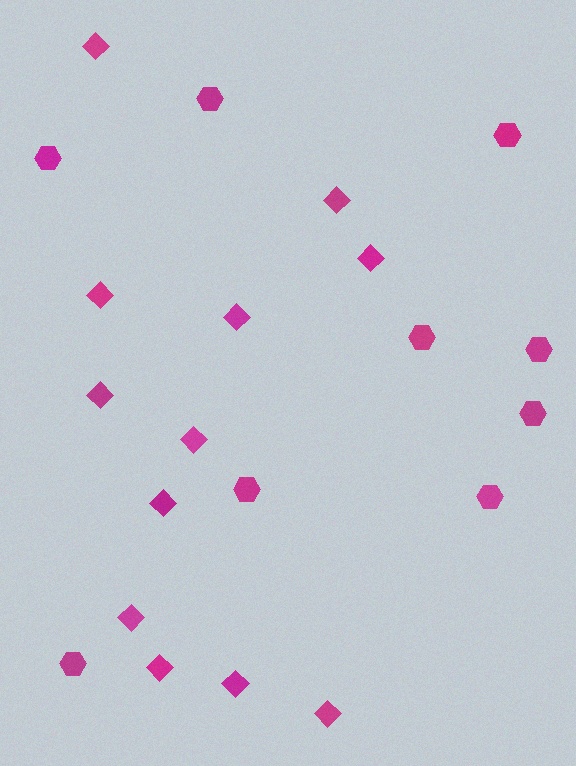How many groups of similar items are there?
There are 2 groups: one group of diamonds (12) and one group of hexagons (9).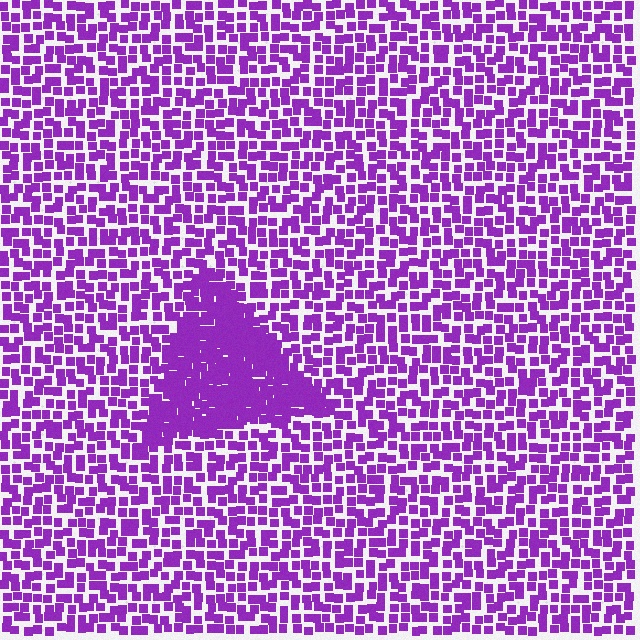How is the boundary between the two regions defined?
The boundary is defined by a change in element density (approximately 2.1x ratio). All elements are the same color, size, and shape.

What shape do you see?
I see a triangle.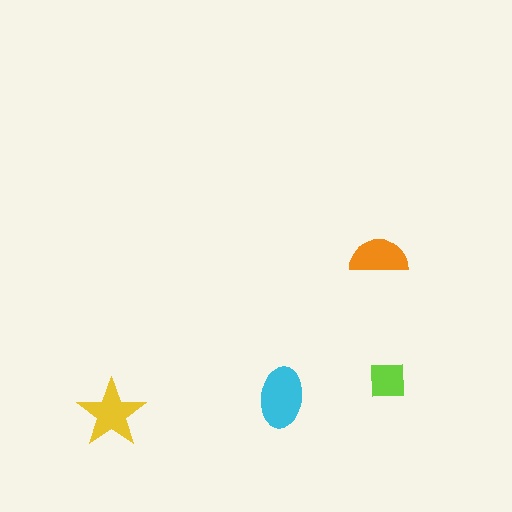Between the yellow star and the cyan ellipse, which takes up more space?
The cyan ellipse.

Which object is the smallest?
The lime square.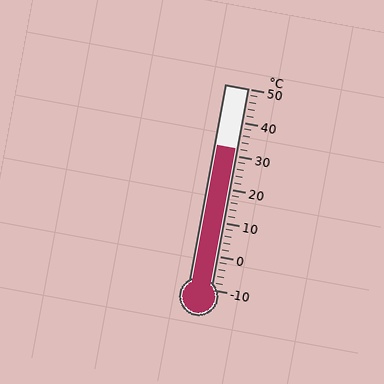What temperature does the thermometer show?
The thermometer shows approximately 32°C.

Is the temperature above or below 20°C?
The temperature is above 20°C.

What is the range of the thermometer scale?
The thermometer scale ranges from -10°C to 50°C.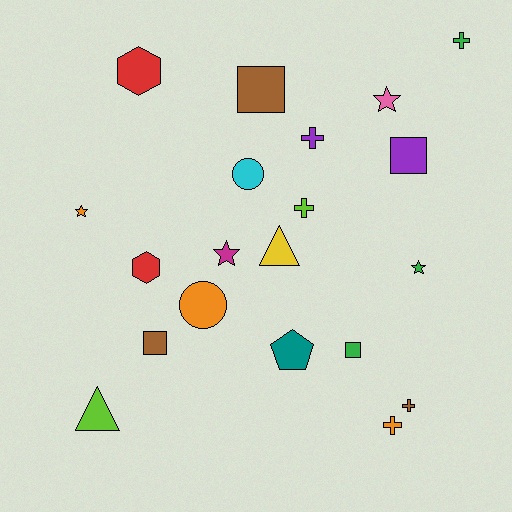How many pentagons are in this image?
There is 1 pentagon.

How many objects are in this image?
There are 20 objects.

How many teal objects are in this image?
There is 1 teal object.